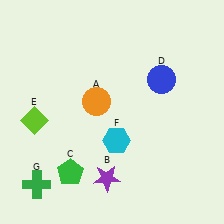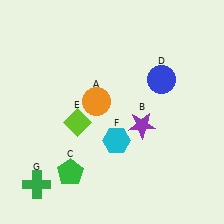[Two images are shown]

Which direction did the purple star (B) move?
The purple star (B) moved up.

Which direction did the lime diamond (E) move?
The lime diamond (E) moved right.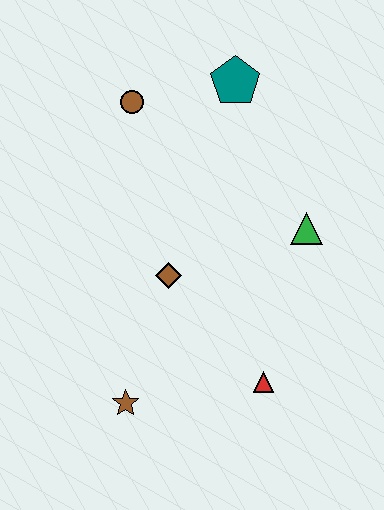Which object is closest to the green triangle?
The brown diamond is closest to the green triangle.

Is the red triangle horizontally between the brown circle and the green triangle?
Yes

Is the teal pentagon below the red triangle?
No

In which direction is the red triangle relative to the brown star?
The red triangle is to the right of the brown star.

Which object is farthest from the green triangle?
The brown star is farthest from the green triangle.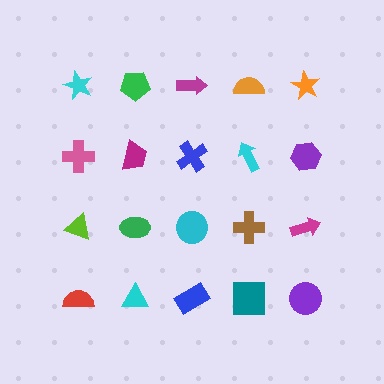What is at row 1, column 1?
A cyan star.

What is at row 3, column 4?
A brown cross.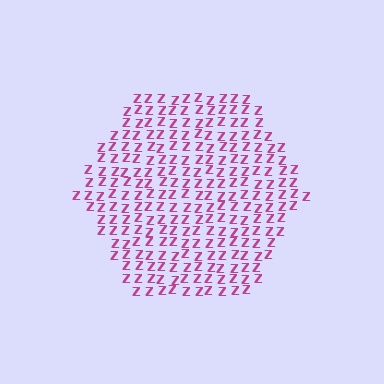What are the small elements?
The small elements are letter Z's.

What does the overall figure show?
The overall figure shows a hexagon.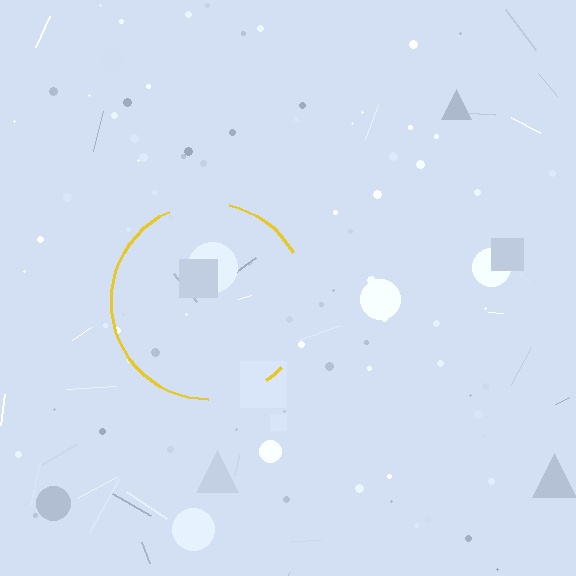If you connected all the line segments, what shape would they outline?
They would outline a circle.